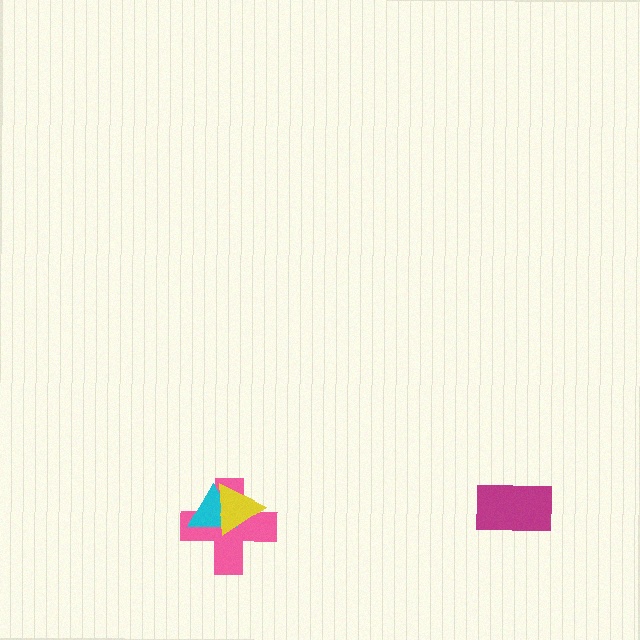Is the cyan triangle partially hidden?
Yes, it is partially covered by another shape.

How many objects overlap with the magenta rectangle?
0 objects overlap with the magenta rectangle.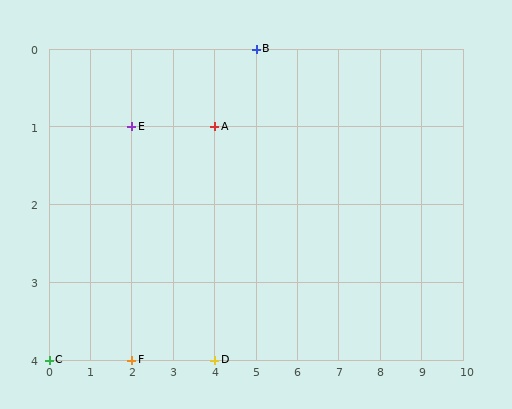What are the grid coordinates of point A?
Point A is at grid coordinates (4, 1).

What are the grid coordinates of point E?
Point E is at grid coordinates (2, 1).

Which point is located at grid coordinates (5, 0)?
Point B is at (5, 0).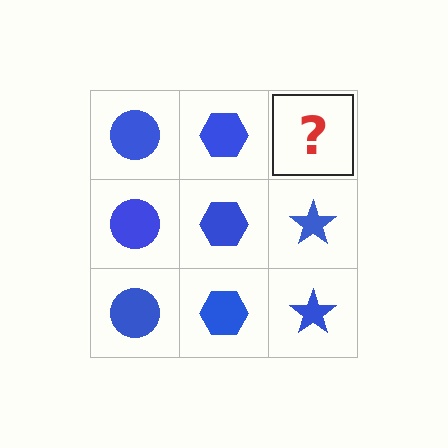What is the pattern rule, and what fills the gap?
The rule is that each column has a consistent shape. The gap should be filled with a blue star.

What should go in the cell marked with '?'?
The missing cell should contain a blue star.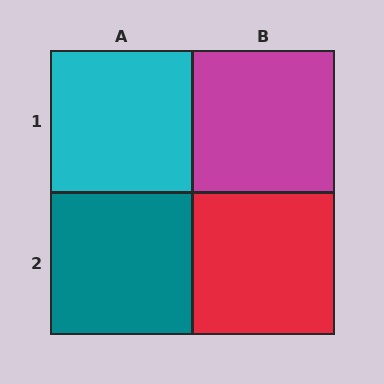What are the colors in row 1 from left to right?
Cyan, magenta.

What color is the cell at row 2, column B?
Red.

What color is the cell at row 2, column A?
Teal.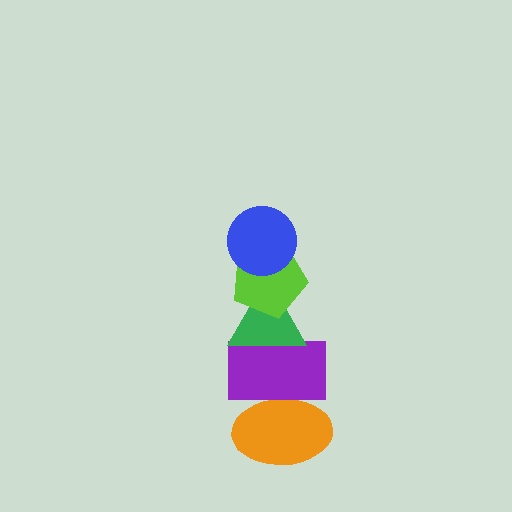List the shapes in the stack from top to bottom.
From top to bottom: the blue circle, the lime pentagon, the green triangle, the purple rectangle, the orange ellipse.